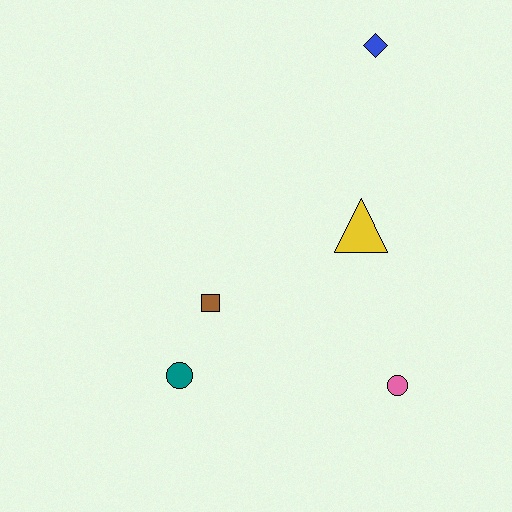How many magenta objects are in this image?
There are no magenta objects.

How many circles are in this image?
There are 2 circles.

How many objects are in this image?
There are 5 objects.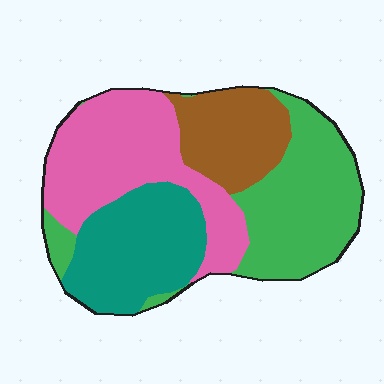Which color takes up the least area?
Brown, at roughly 15%.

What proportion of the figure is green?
Green takes up between a sixth and a third of the figure.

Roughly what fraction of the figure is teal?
Teal covers 24% of the figure.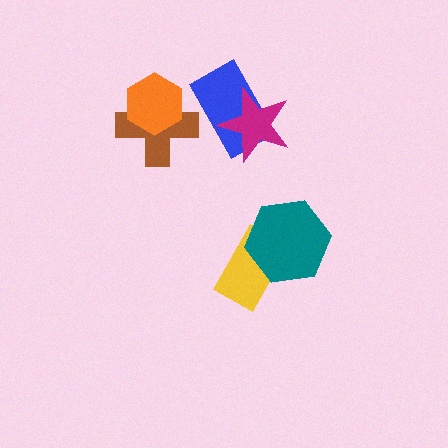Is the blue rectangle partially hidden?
Yes, it is partially covered by another shape.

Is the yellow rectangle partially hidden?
Yes, it is partially covered by another shape.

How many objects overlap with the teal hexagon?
1 object overlaps with the teal hexagon.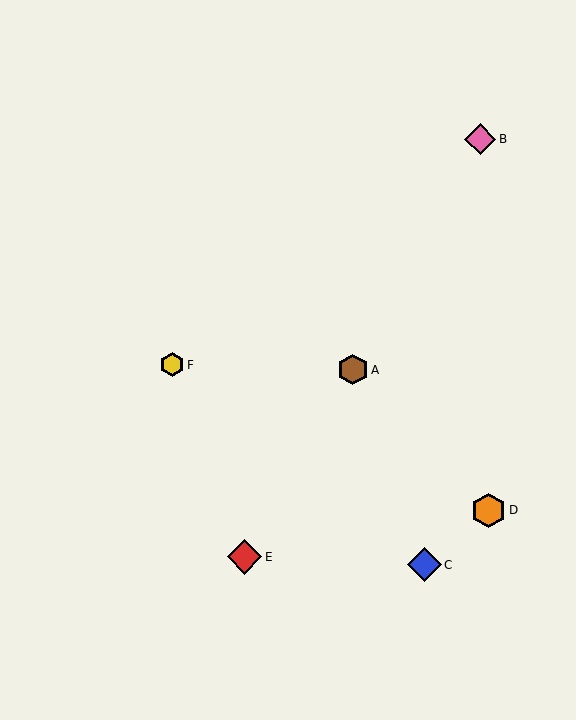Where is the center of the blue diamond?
The center of the blue diamond is at (424, 565).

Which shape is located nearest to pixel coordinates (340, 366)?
The brown hexagon (labeled A) at (353, 370) is nearest to that location.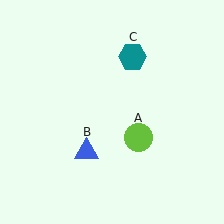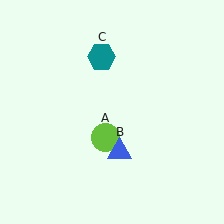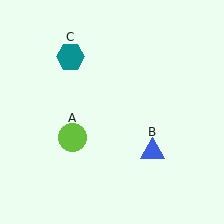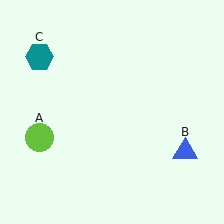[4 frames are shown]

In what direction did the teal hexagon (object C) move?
The teal hexagon (object C) moved left.